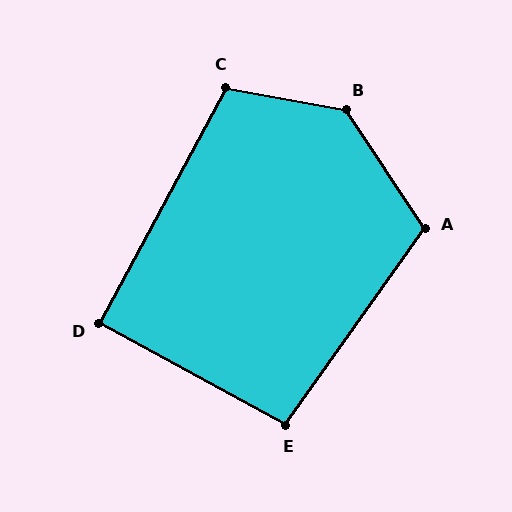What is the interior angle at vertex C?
Approximately 108 degrees (obtuse).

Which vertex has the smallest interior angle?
D, at approximately 90 degrees.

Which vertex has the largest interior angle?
B, at approximately 134 degrees.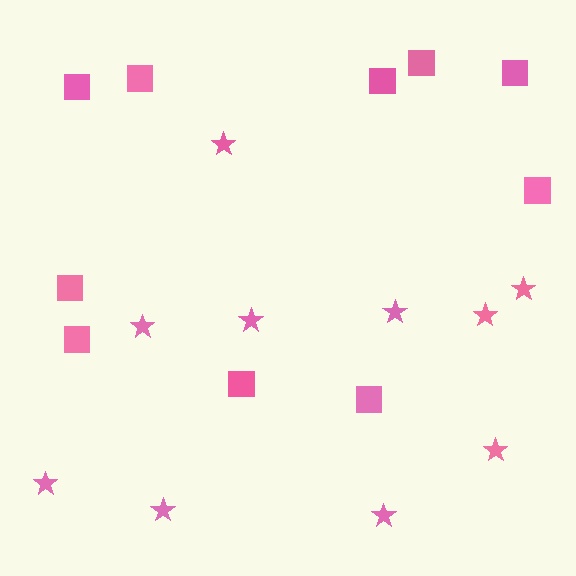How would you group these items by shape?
There are 2 groups: one group of squares (10) and one group of stars (10).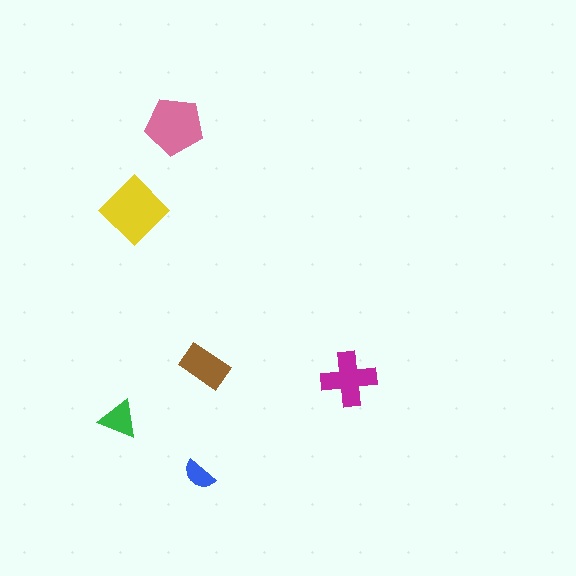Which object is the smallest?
The blue semicircle.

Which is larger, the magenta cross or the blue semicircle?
The magenta cross.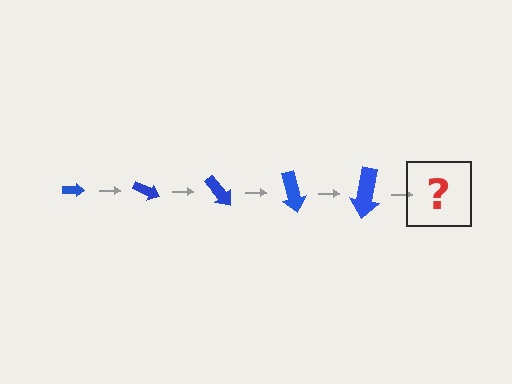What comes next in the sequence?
The next element should be an arrow, larger than the previous one and rotated 125 degrees from the start.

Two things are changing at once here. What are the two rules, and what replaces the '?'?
The two rules are that the arrow grows larger each step and it rotates 25 degrees each step. The '?' should be an arrow, larger than the previous one and rotated 125 degrees from the start.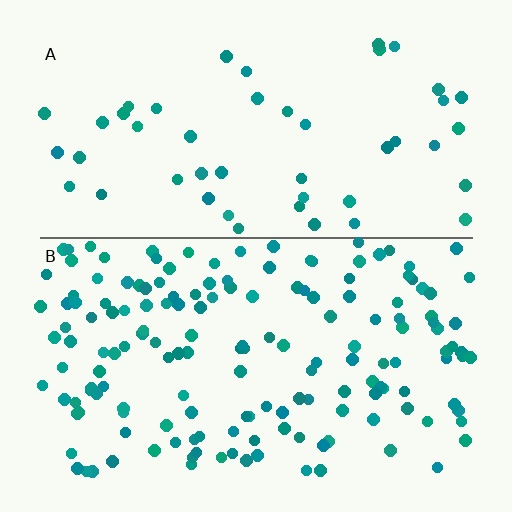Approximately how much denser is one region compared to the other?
Approximately 3.3× — region B over region A.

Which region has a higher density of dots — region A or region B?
B (the bottom).